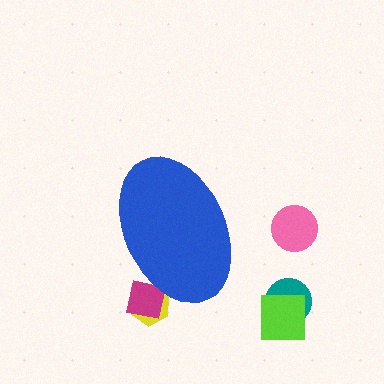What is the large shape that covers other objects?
A blue ellipse.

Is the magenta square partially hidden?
Yes, the magenta square is partially hidden behind the blue ellipse.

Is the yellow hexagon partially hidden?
Yes, the yellow hexagon is partially hidden behind the blue ellipse.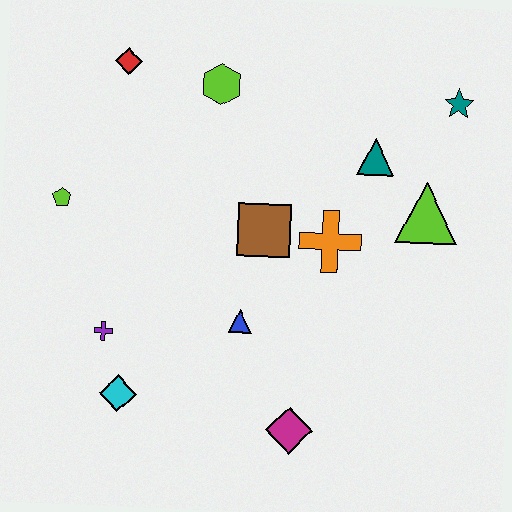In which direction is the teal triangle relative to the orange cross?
The teal triangle is above the orange cross.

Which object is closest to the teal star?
The teal triangle is closest to the teal star.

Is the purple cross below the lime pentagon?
Yes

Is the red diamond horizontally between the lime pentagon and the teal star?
Yes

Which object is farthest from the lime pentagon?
The teal star is farthest from the lime pentagon.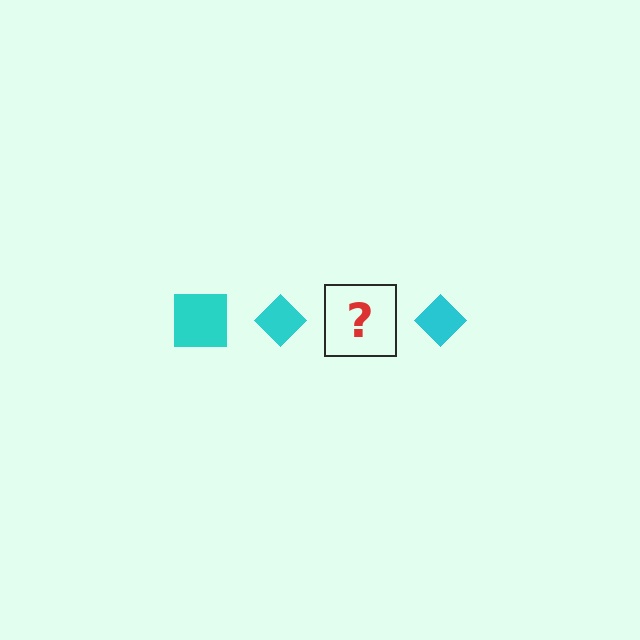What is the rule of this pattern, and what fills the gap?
The rule is that the pattern cycles through square, diamond shapes in cyan. The gap should be filled with a cyan square.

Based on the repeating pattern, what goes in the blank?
The blank should be a cyan square.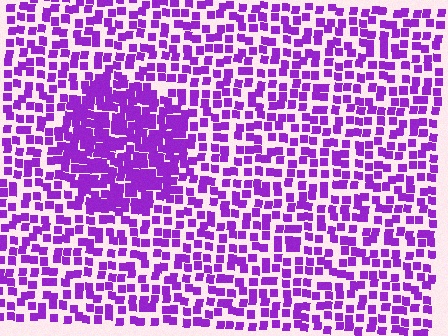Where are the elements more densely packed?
The elements are more densely packed inside the circle boundary.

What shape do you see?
I see a circle.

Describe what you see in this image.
The image contains small purple elements arranged at two different densities. A circle-shaped region is visible where the elements are more densely packed than the surrounding area.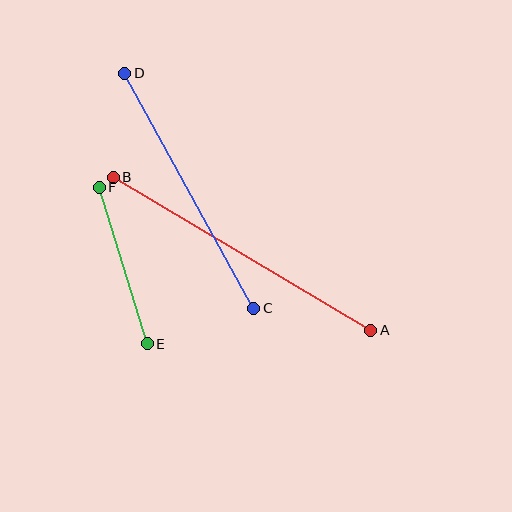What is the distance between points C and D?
The distance is approximately 268 pixels.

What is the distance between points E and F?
The distance is approximately 164 pixels.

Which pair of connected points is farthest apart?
Points A and B are farthest apart.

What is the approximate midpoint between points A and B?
The midpoint is at approximately (242, 254) pixels.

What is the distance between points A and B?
The distance is approximately 299 pixels.